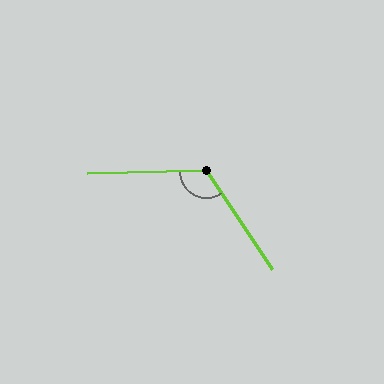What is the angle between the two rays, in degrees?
Approximately 123 degrees.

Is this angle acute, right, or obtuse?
It is obtuse.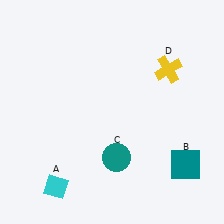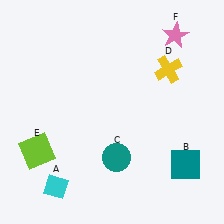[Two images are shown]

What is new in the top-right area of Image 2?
A pink star (F) was added in the top-right area of Image 2.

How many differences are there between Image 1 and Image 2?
There are 2 differences between the two images.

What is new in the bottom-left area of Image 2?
A lime square (E) was added in the bottom-left area of Image 2.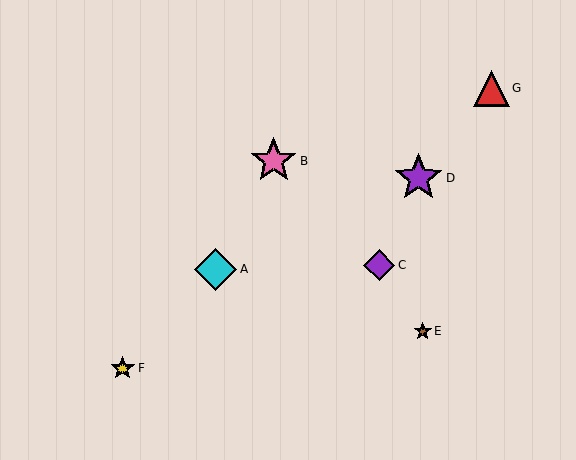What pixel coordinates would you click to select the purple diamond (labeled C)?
Click at (379, 265) to select the purple diamond C.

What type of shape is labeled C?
Shape C is a purple diamond.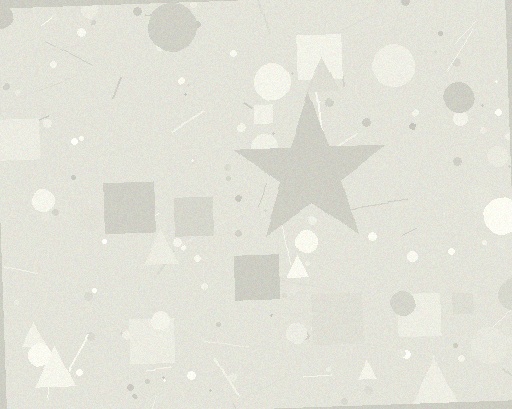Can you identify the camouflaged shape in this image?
The camouflaged shape is a star.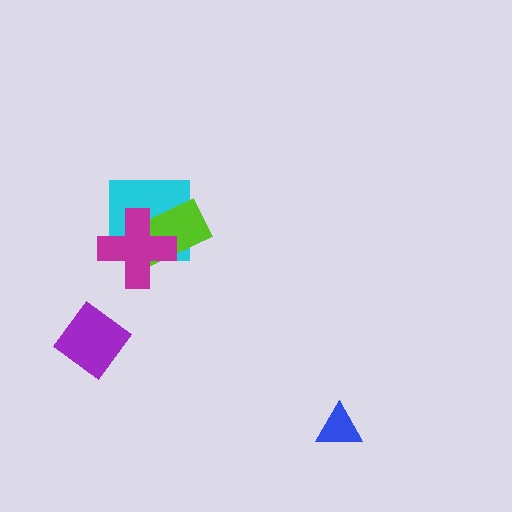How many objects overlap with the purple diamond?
0 objects overlap with the purple diamond.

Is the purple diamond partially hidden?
No, no other shape covers it.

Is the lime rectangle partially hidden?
Yes, it is partially covered by another shape.